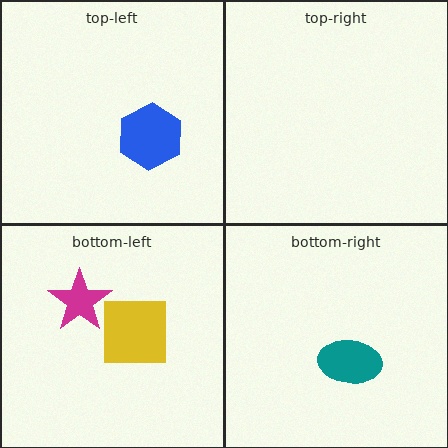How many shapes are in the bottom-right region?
1.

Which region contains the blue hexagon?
The top-left region.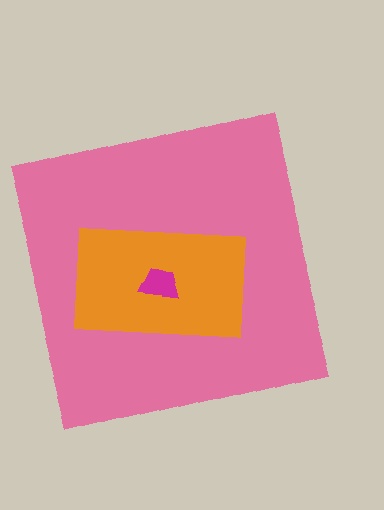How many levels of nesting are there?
3.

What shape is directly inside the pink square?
The orange rectangle.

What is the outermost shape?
The pink square.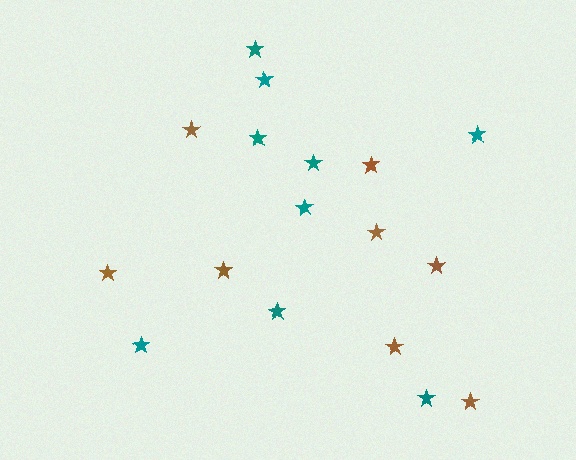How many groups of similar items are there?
There are 2 groups: one group of teal stars (9) and one group of brown stars (8).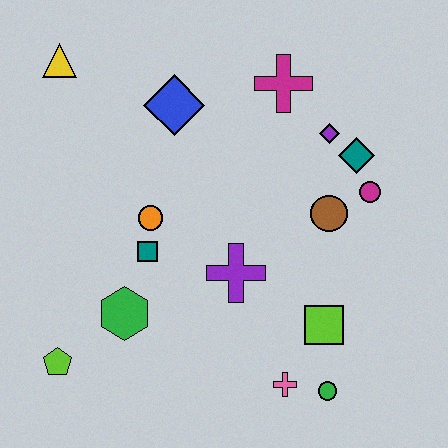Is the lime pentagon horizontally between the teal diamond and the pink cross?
No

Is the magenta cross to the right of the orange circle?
Yes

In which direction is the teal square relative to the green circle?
The teal square is to the left of the green circle.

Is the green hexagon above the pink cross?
Yes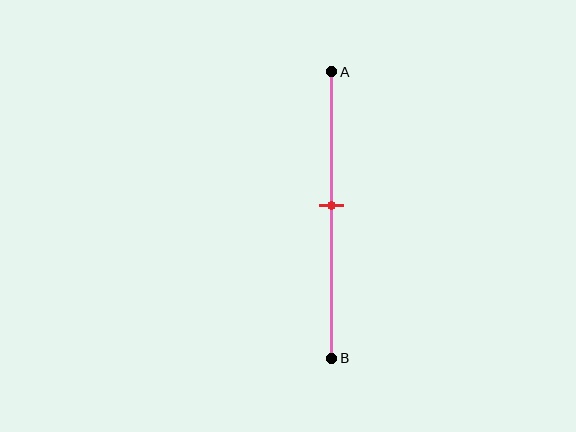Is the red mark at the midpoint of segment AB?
No, the mark is at about 45% from A, not at the 50% midpoint.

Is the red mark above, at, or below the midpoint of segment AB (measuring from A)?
The red mark is above the midpoint of segment AB.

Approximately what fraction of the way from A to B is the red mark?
The red mark is approximately 45% of the way from A to B.